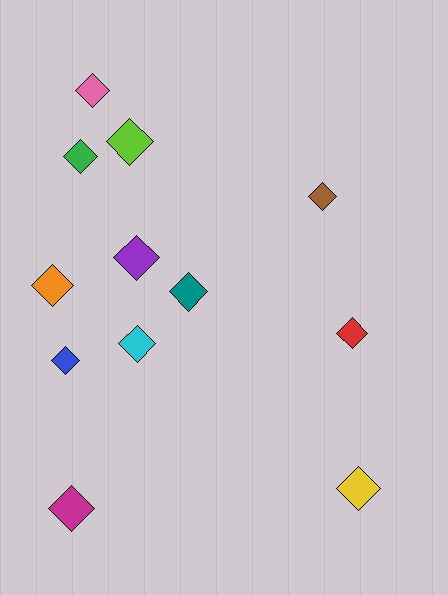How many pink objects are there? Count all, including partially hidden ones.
There is 1 pink object.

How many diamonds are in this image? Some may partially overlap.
There are 12 diamonds.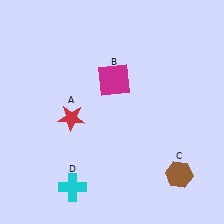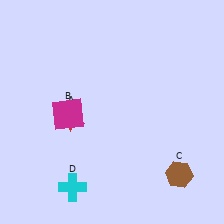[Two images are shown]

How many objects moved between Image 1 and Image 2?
1 object moved between the two images.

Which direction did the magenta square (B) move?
The magenta square (B) moved left.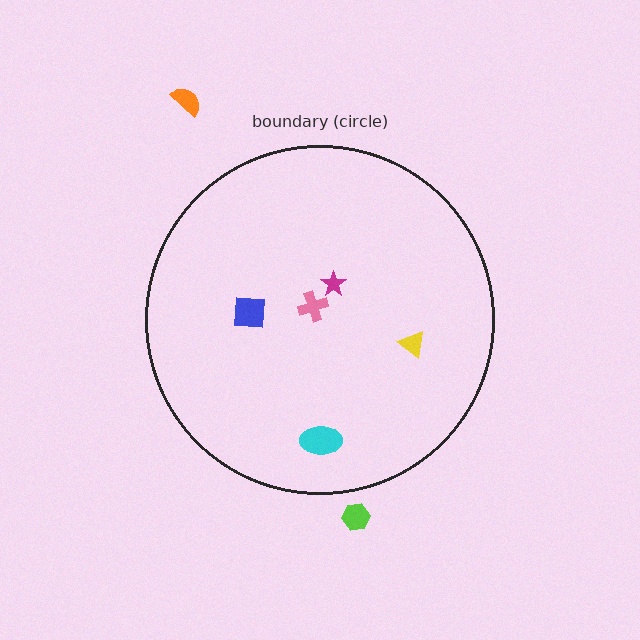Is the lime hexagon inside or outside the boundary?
Outside.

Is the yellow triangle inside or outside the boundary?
Inside.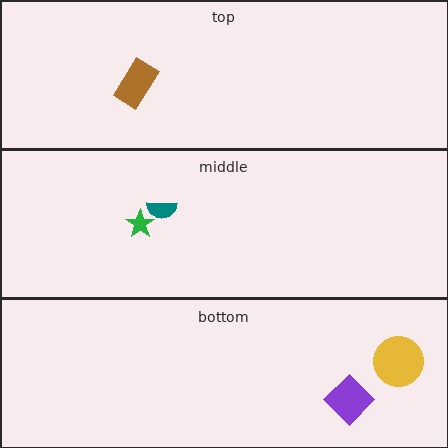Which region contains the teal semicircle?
The middle region.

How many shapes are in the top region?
1.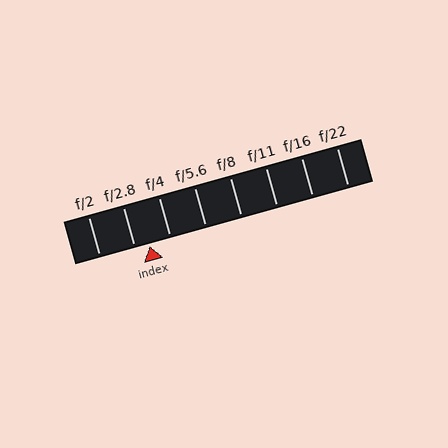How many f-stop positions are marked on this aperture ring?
There are 8 f-stop positions marked.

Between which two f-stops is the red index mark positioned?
The index mark is between f/2.8 and f/4.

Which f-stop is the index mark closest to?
The index mark is closest to f/2.8.